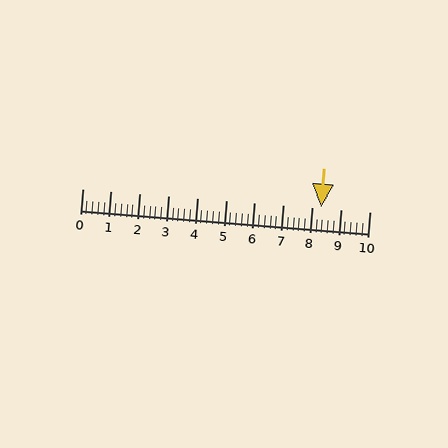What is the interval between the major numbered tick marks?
The major tick marks are spaced 1 units apart.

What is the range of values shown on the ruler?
The ruler shows values from 0 to 10.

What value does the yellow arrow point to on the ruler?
The yellow arrow points to approximately 8.3.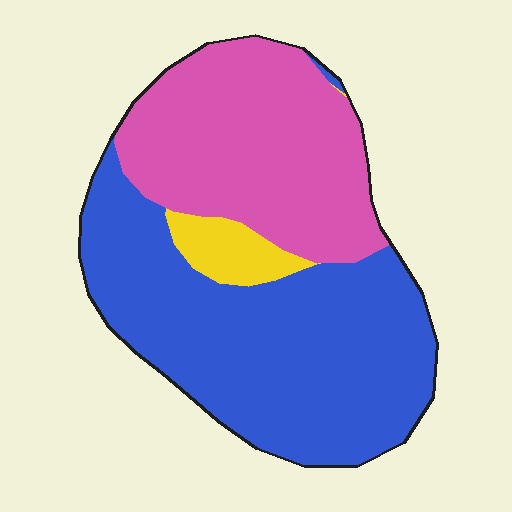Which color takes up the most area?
Blue, at roughly 55%.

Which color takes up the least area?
Yellow, at roughly 5%.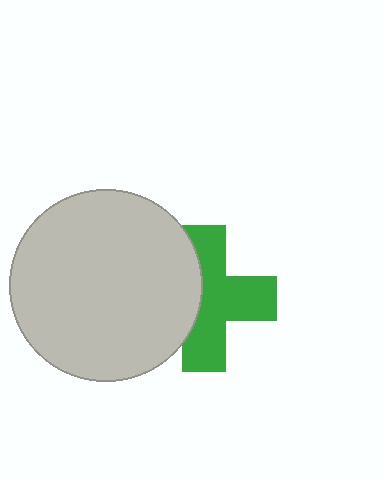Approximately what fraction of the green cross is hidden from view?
Roughly 37% of the green cross is hidden behind the light gray circle.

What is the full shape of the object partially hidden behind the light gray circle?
The partially hidden object is a green cross.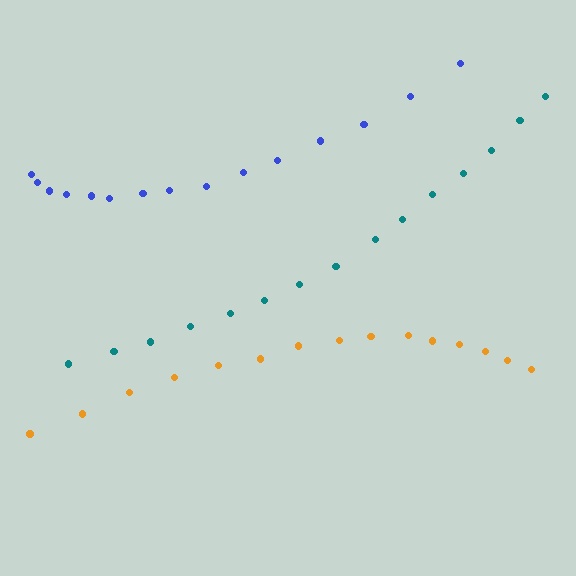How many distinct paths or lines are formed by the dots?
There are 3 distinct paths.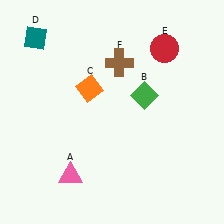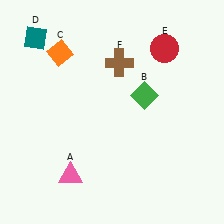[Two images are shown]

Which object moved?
The orange diamond (C) moved up.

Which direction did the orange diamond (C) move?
The orange diamond (C) moved up.